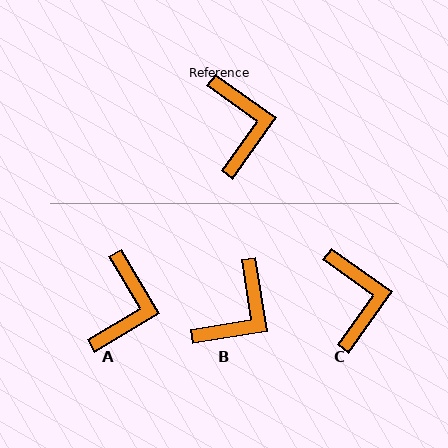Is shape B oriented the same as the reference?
No, it is off by about 45 degrees.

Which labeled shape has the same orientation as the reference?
C.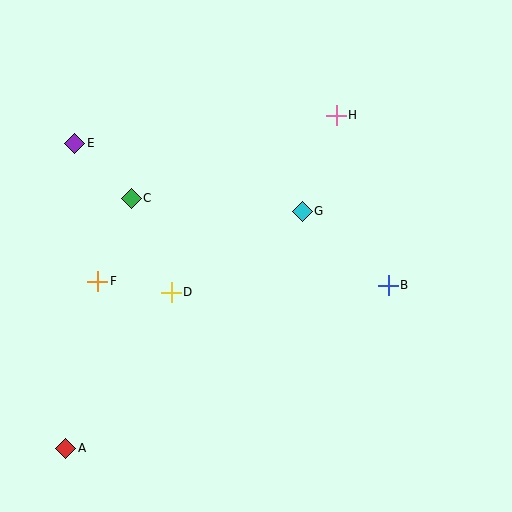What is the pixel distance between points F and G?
The distance between F and G is 216 pixels.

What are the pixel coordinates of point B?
Point B is at (388, 285).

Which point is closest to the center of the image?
Point G at (302, 211) is closest to the center.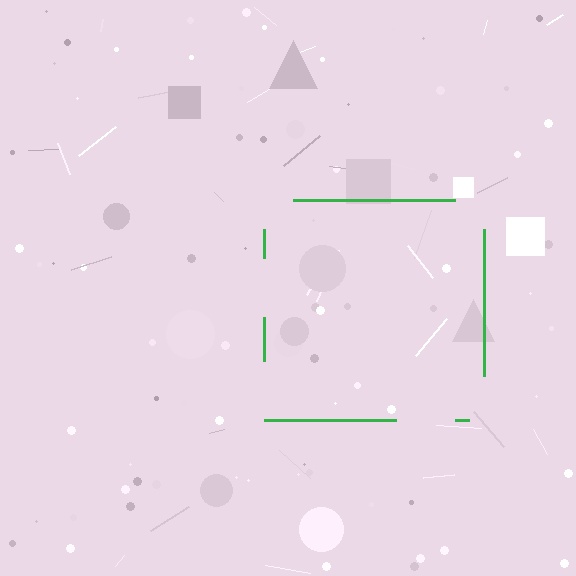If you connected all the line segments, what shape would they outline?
They would outline a square.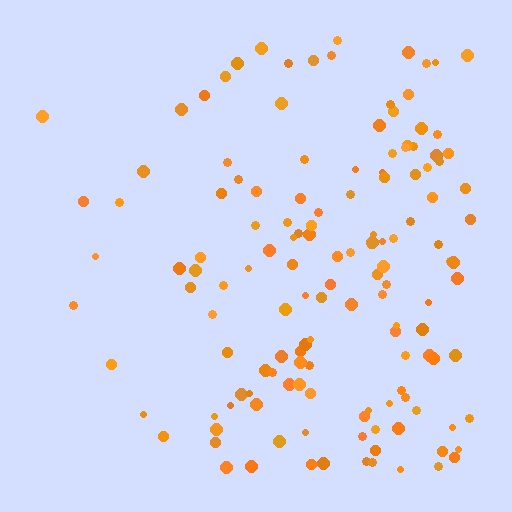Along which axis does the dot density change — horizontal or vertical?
Horizontal.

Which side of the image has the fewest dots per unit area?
The left.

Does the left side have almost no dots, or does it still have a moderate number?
Still a moderate number, just noticeably fewer than the right.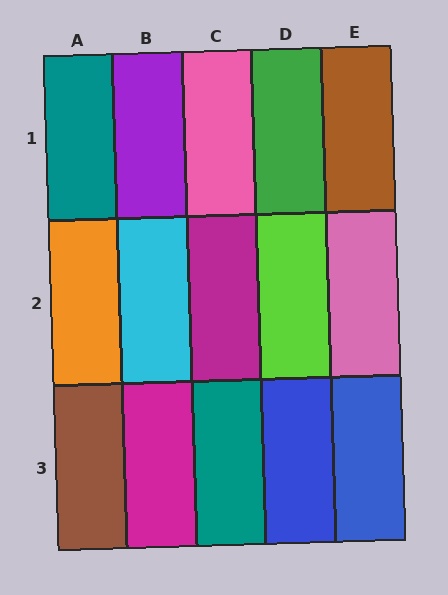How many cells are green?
1 cell is green.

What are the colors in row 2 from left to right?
Orange, cyan, magenta, lime, pink.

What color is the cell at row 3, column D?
Blue.